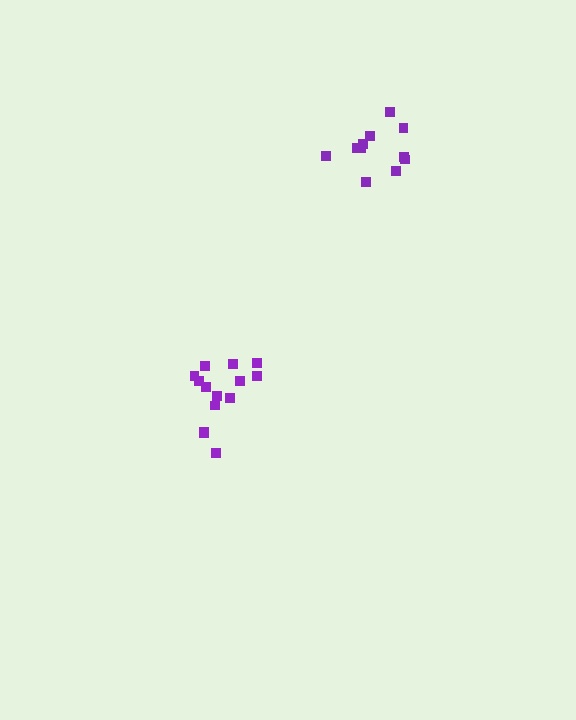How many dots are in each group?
Group 1: 11 dots, Group 2: 14 dots (25 total).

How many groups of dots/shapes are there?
There are 2 groups.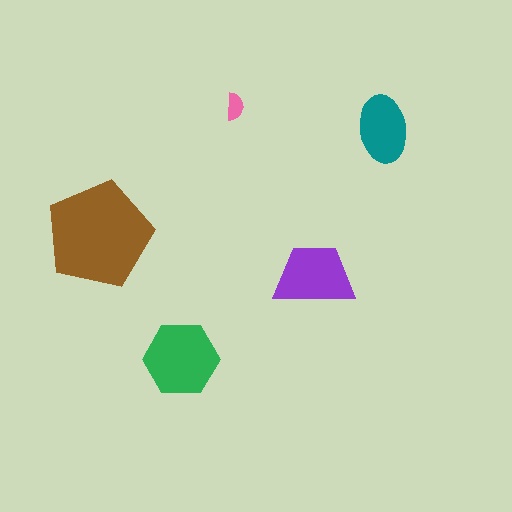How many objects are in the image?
There are 5 objects in the image.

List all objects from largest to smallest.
The brown pentagon, the green hexagon, the purple trapezoid, the teal ellipse, the pink semicircle.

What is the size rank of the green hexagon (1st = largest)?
2nd.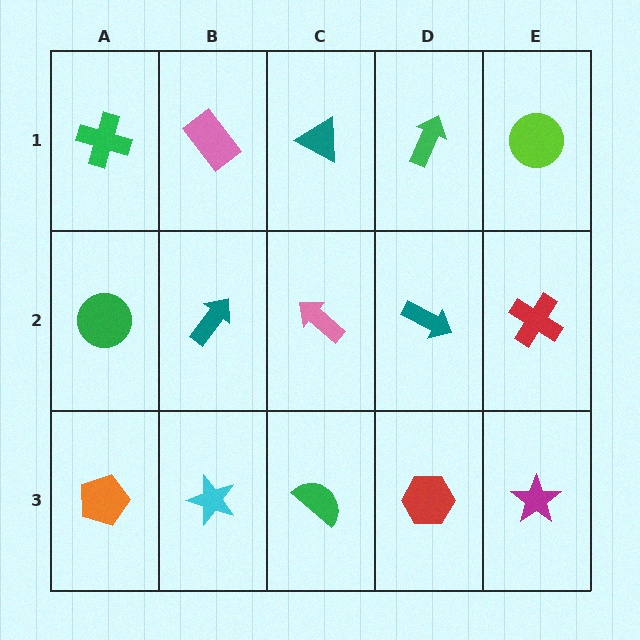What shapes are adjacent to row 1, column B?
A teal arrow (row 2, column B), a green cross (row 1, column A), a teal triangle (row 1, column C).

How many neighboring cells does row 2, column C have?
4.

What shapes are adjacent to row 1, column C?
A pink arrow (row 2, column C), a pink rectangle (row 1, column B), a green arrow (row 1, column D).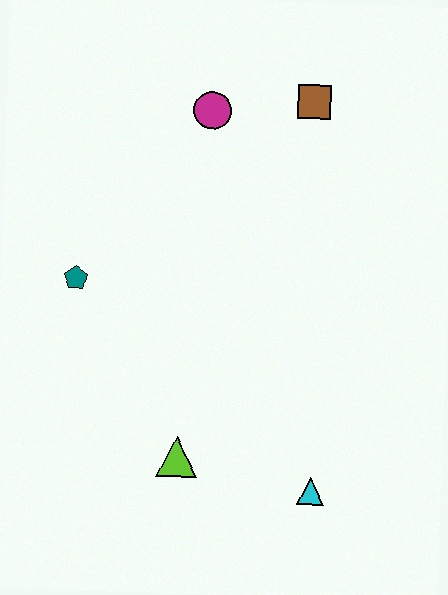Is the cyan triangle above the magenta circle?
No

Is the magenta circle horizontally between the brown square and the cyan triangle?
No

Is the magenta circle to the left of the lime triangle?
No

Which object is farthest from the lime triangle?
The brown square is farthest from the lime triangle.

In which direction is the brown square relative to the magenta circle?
The brown square is to the right of the magenta circle.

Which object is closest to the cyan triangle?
The lime triangle is closest to the cyan triangle.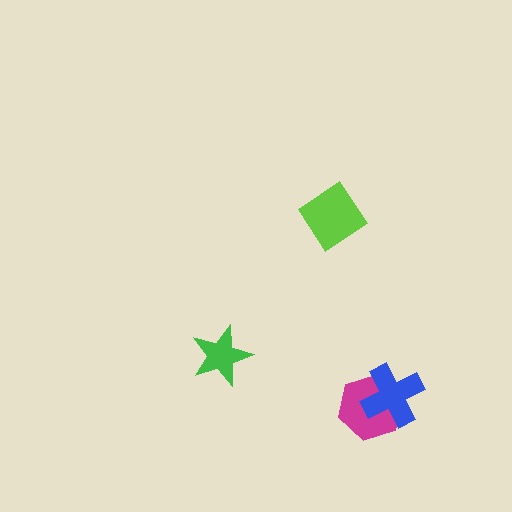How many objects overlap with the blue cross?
1 object overlaps with the blue cross.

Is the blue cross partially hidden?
No, no other shape covers it.